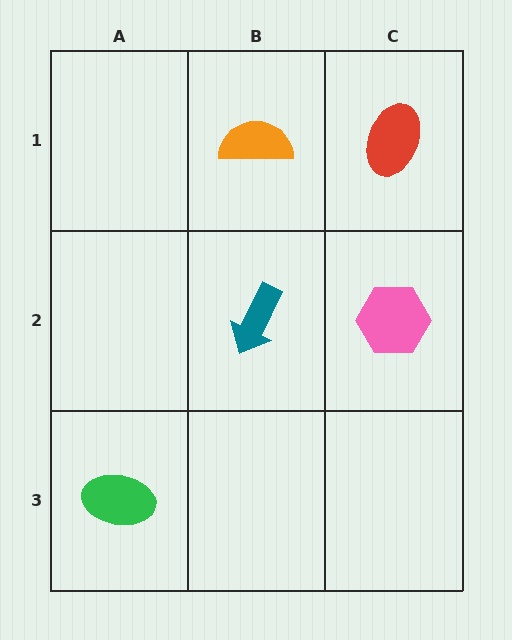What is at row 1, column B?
An orange semicircle.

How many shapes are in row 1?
2 shapes.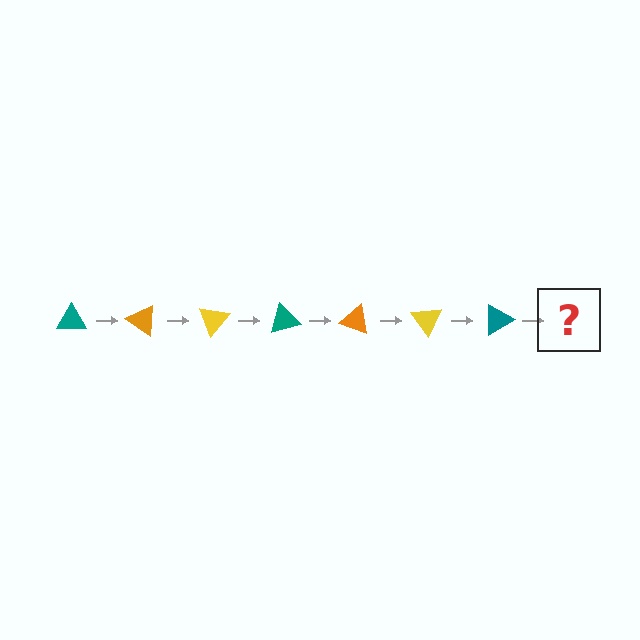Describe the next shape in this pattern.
It should be an orange triangle, rotated 245 degrees from the start.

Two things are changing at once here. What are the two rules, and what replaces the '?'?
The two rules are that it rotates 35 degrees each step and the color cycles through teal, orange, and yellow. The '?' should be an orange triangle, rotated 245 degrees from the start.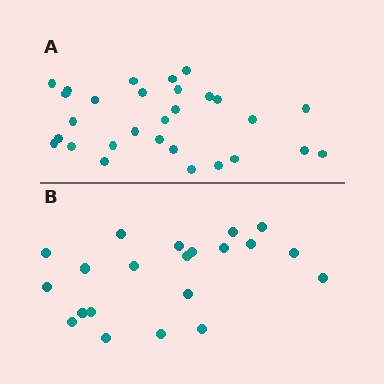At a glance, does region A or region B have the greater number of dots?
Region A (the top region) has more dots.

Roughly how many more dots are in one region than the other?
Region A has roughly 8 or so more dots than region B.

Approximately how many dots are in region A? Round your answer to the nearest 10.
About 30 dots. (The exact count is 29, which rounds to 30.)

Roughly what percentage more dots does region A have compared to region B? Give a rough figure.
About 40% more.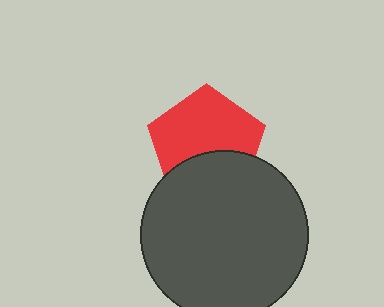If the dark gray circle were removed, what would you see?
You would see the complete red pentagon.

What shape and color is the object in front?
The object in front is a dark gray circle.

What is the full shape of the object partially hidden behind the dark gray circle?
The partially hidden object is a red pentagon.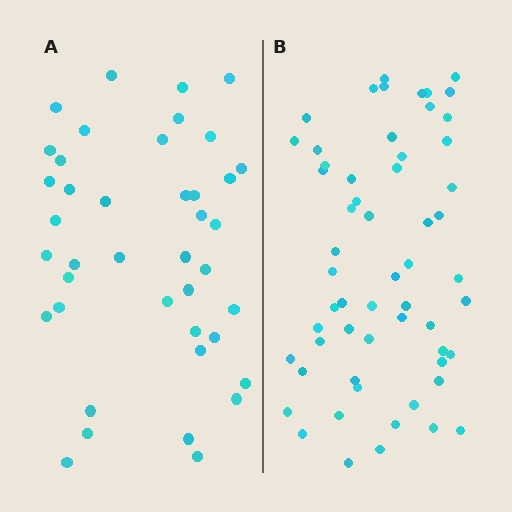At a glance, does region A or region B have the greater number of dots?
Region B (the right region) has more dots.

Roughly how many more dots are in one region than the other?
Region B has approximately 15 more dots than region A.